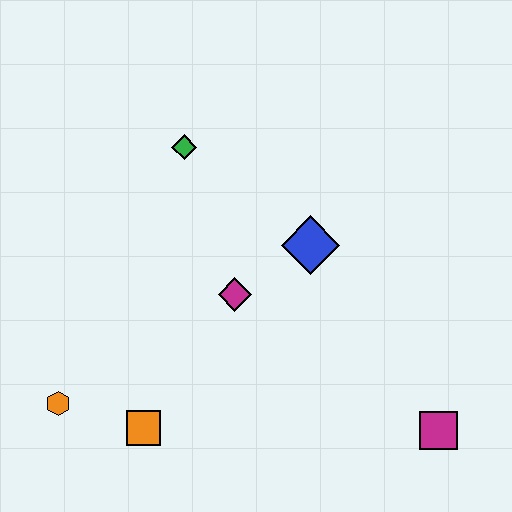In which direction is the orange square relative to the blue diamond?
The orange square is below the blue diamond.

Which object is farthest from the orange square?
The magenta square is farthest from the orange square.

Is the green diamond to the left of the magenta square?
Yes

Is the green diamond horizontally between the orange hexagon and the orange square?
No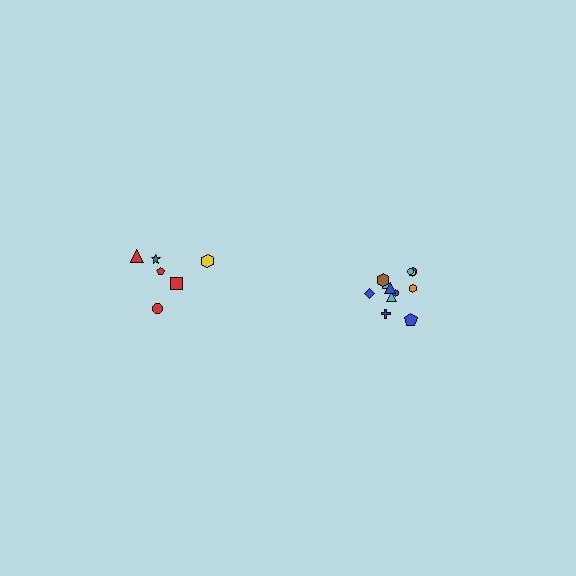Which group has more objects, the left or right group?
The right group.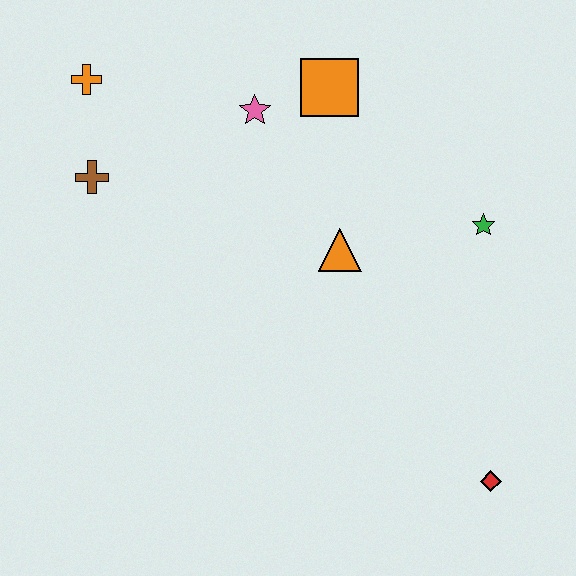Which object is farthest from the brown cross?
The red diamond is farthest from the brown cross.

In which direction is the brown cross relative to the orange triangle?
The brown cross is to the left of the orange triangle.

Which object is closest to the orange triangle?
The green star is closest to the orange triangle.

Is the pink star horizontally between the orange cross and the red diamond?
Yes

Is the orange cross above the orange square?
Yes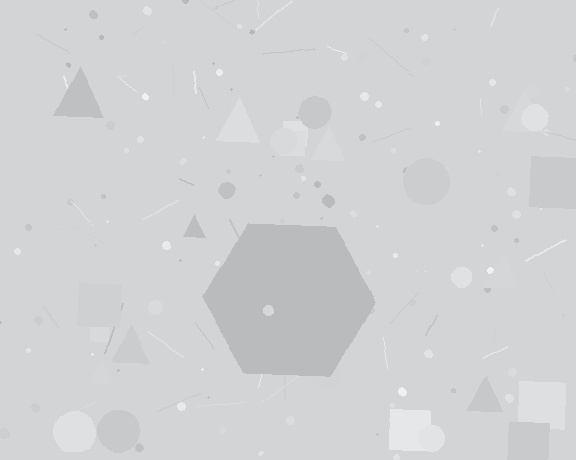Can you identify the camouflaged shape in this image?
The camouflaged shape is a hexagon.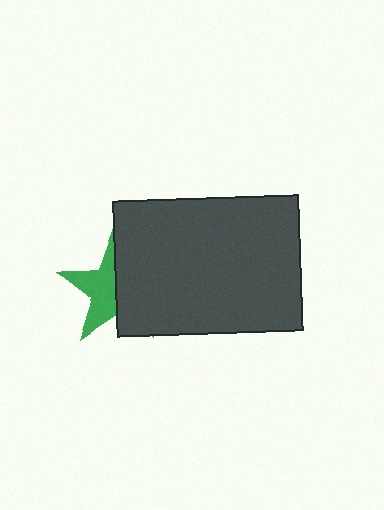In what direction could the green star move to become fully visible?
The green star could move left. That would shift it out from behind the dark gray rectangle entirely.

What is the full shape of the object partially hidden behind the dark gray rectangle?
The partially hidden object is a green star.